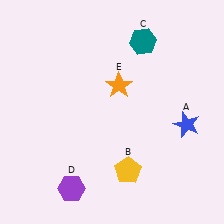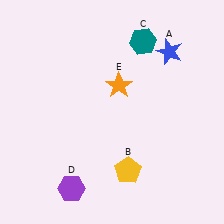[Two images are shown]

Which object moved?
The blue star (A) moved up.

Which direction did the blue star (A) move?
The blue star (A) moved up.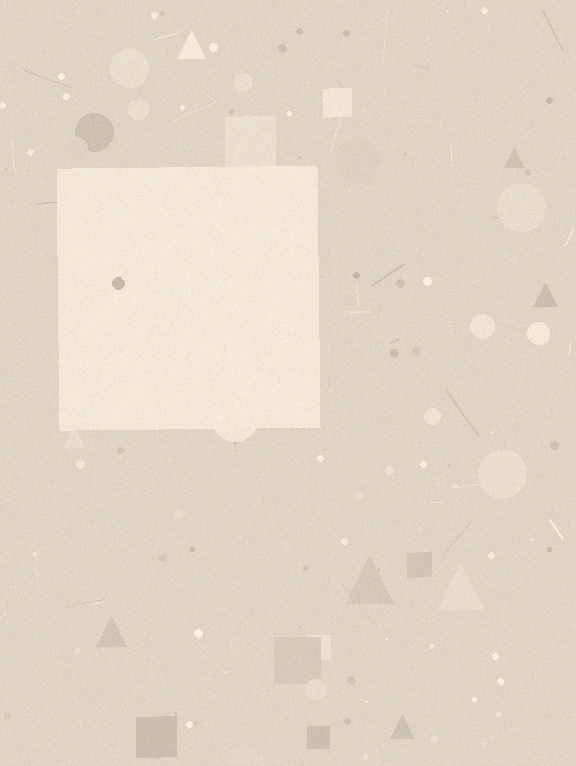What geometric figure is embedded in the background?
A square is embedded in the background.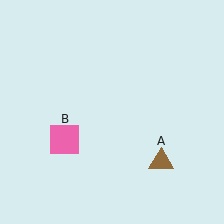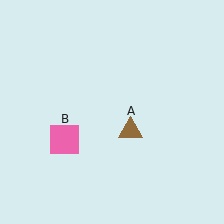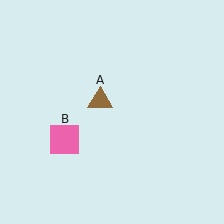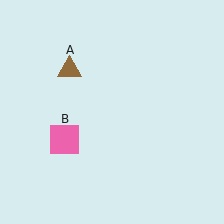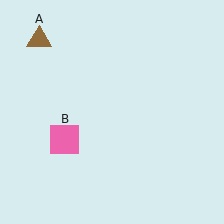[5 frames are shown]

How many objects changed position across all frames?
1 object changed position: brown triangle (object A).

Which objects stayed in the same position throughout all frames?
Pink square (object B) remained stationary.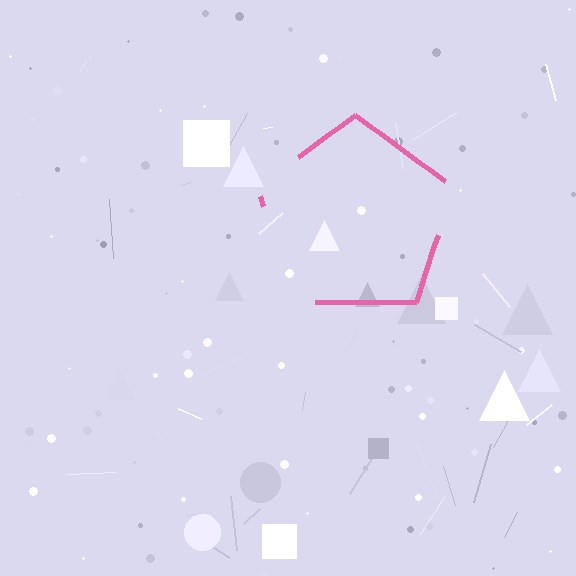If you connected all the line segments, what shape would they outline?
They would outline a pentagon.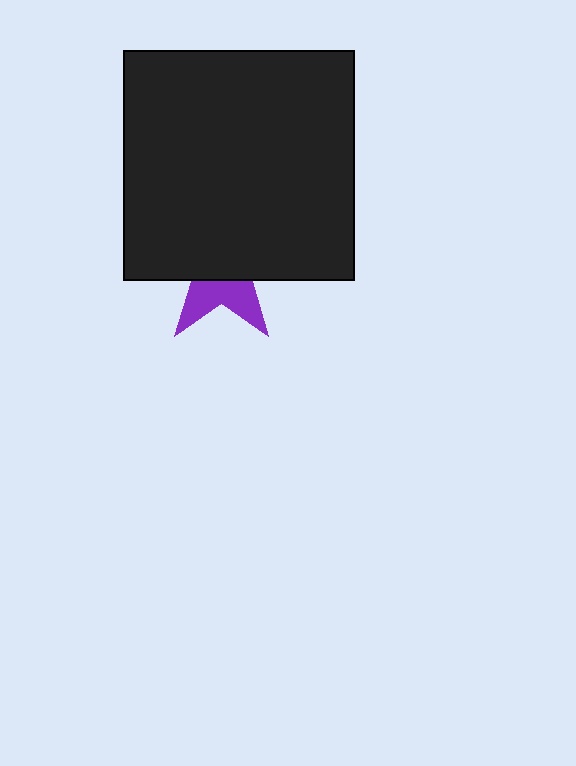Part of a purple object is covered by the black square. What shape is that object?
It is a star.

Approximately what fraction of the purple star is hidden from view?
Roughly 64% of the purple star is hidden behind the black square.